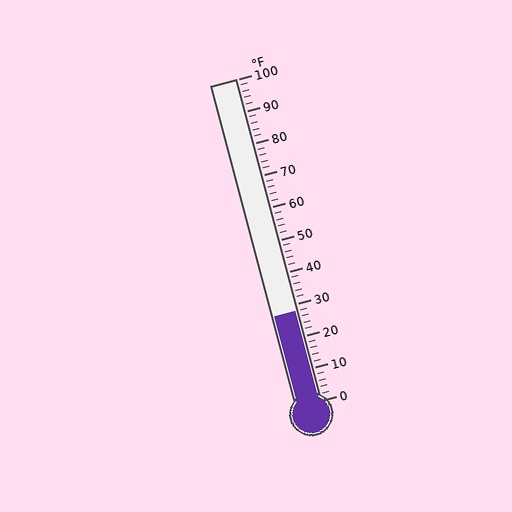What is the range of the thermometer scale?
The thermometer scale ranges from 0°F to 100°F.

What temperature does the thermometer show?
The thermometer shows approximately 28°F.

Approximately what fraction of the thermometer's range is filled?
The thermometer is filled to approximately 30% of its range.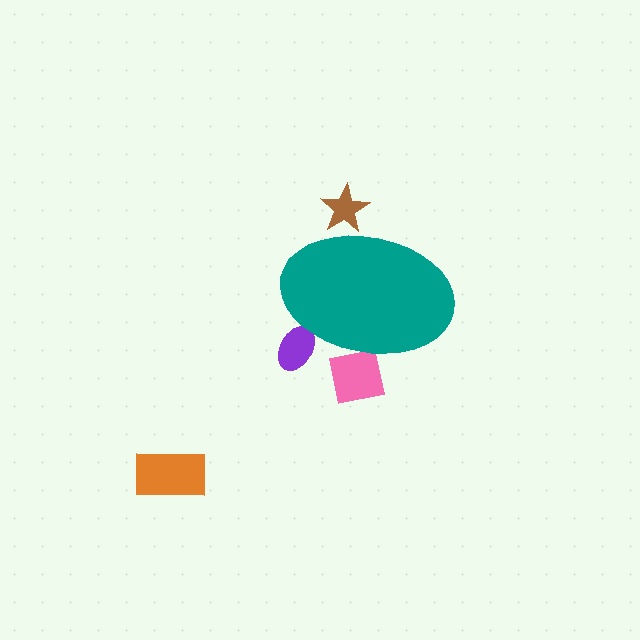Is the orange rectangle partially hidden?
No, the orange rectangle is fully visible.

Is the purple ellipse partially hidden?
Yes, the purple ellipse is partially hidden behind the teal ellipse.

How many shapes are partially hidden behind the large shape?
3 shapes are partially hidden.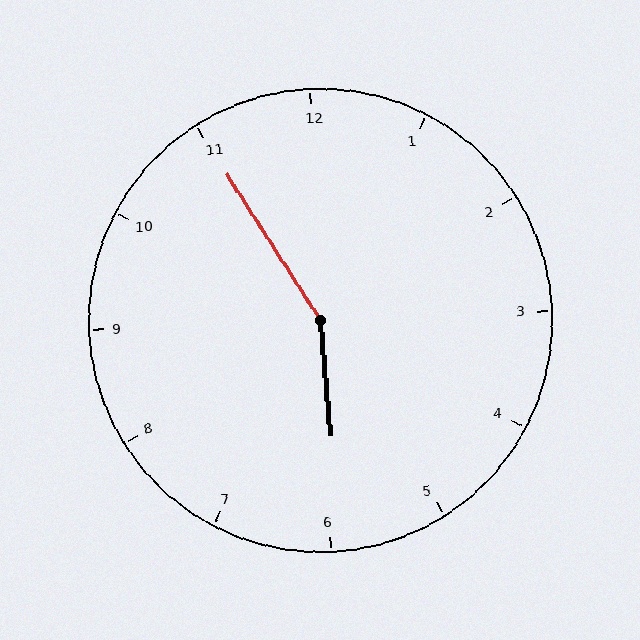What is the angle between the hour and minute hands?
Approximately 152 degrees.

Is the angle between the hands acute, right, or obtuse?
It is obtuse.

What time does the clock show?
5:55.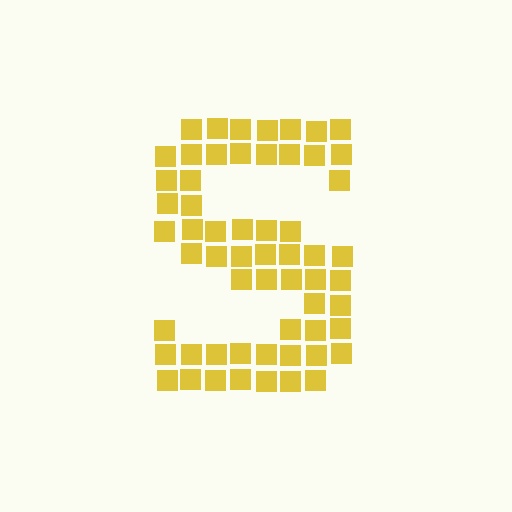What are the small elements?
The small elements are squares.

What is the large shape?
The large shape is the letter S.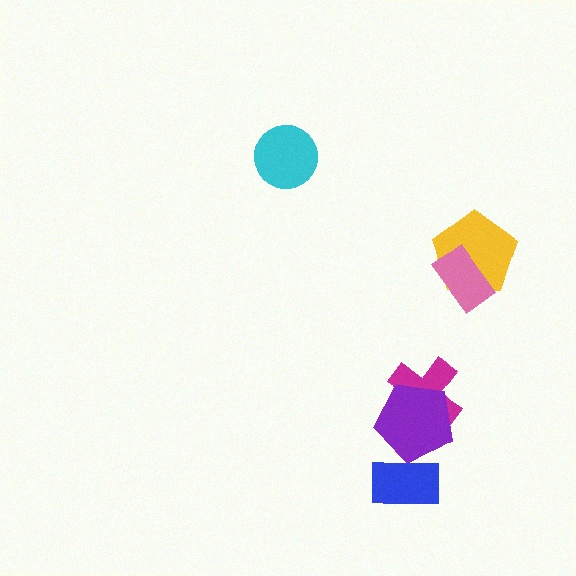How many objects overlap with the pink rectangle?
1 object overlaps with the pink rectangle.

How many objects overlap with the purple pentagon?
2 objects overlap with the purple pentagon.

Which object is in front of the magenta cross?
The purple pentagon is in front of the magenta cross.